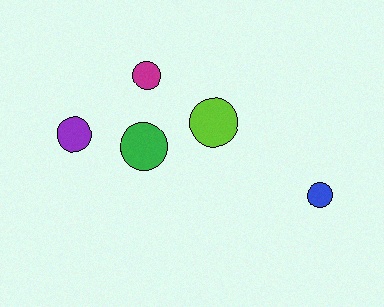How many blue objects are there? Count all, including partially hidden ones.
There is 1 blue object.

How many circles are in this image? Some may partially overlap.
There are 5 circles.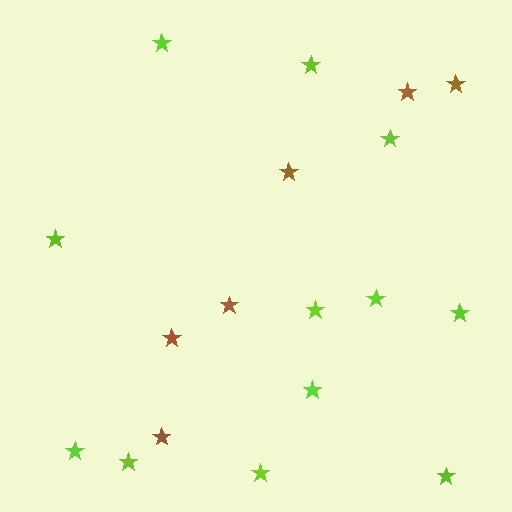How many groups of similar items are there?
There are 2 groups: one group of brown stars (6) and one group of lime stars (12).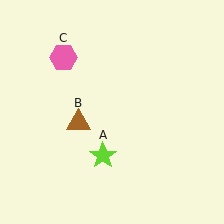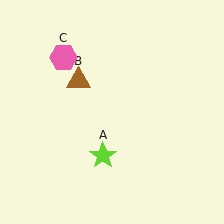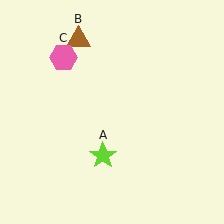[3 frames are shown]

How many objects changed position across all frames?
1 object changed position: brown triangle (object B).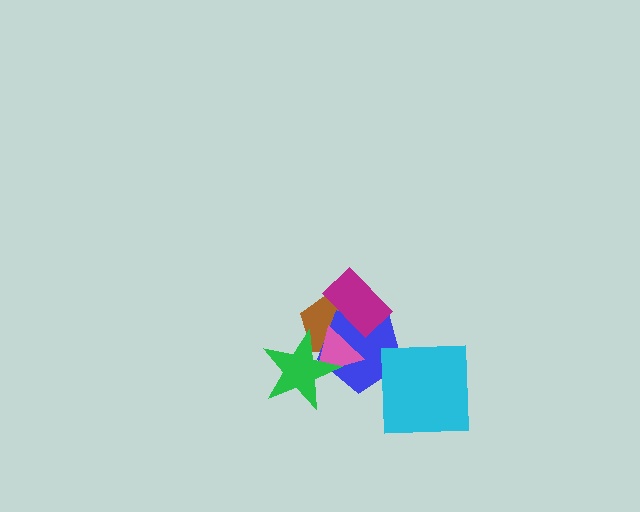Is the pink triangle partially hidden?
Yes, it is partially covered by another shape.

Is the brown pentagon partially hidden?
Yes, it is partially covered by another shape.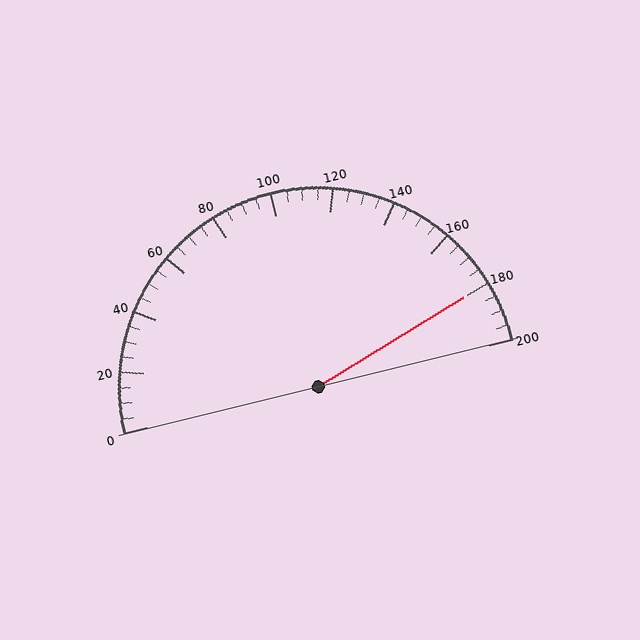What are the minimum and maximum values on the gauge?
The gauge ranges from 0 to 200.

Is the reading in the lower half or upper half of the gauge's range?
The reading is in the upper half of the range (0 to 200).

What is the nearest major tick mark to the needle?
The nearest major tick mark is 180.